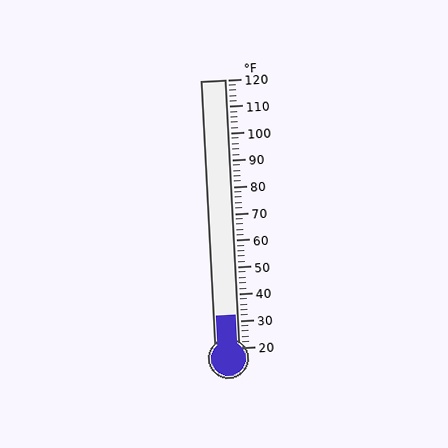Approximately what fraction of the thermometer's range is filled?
The thermometer is filled to approximately 10% of its range.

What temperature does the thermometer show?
The thermometer shows approximately 32°F.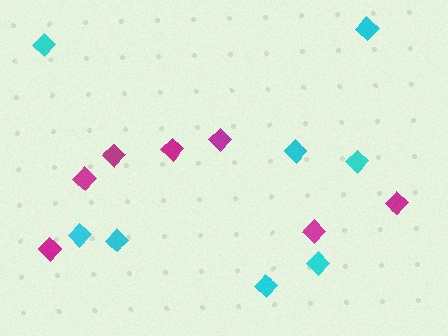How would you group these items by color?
There are 2 groups: one group of cyan diamonds (8) and one group of magenta diamonds (7).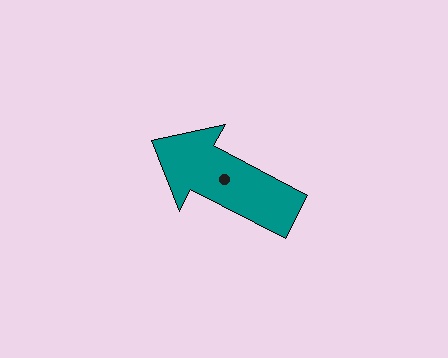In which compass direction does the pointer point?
Northwest.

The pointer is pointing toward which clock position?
Roughly 10 o'clock.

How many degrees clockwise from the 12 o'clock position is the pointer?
Approximately 298 degrees.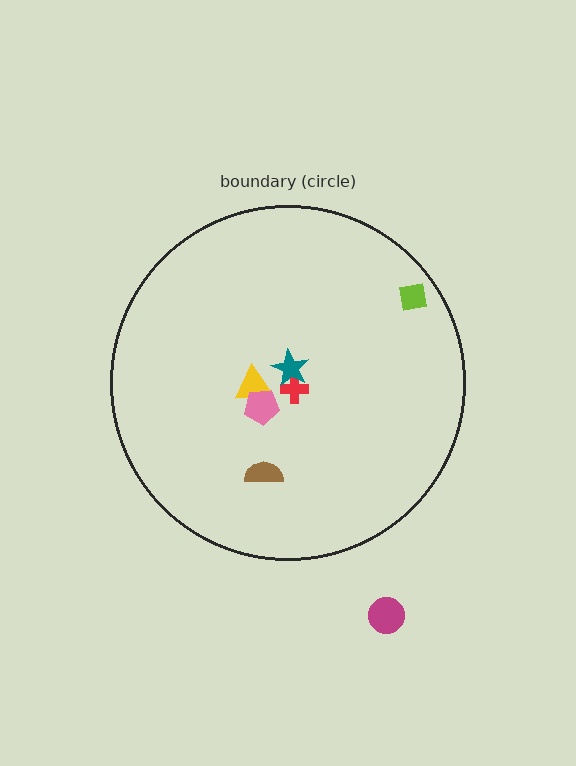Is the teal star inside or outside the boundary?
Inside.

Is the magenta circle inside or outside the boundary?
Outside.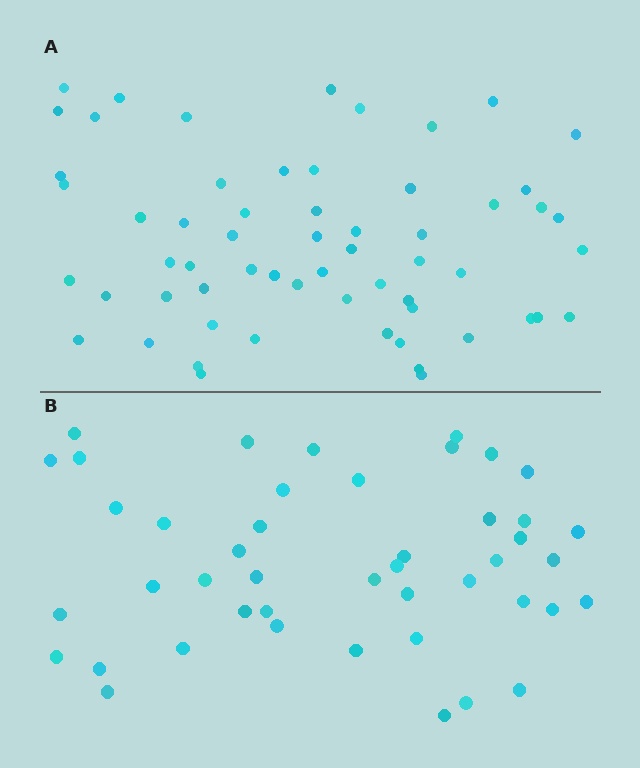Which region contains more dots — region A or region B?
Region A (the top region) has more dots.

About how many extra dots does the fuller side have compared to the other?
Region A has approximately 15 more dots than region B.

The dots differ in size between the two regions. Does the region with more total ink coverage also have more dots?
No. Region B has more total ink coverage because its dots are larger, but region A actually contains more individual dots. Total area can be misleading — the number of items is what matters here.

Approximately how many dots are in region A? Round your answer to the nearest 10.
About 60 dots.